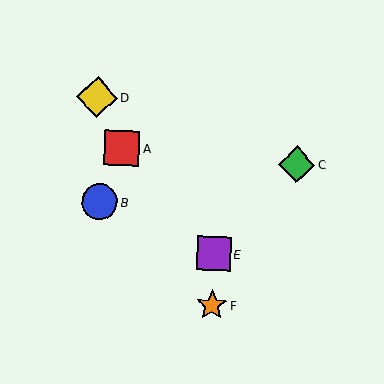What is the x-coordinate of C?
Object C is at x≈297.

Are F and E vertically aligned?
Yes, both are at x≈212.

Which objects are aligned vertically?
Objects E, F are aligned vertically.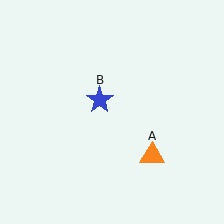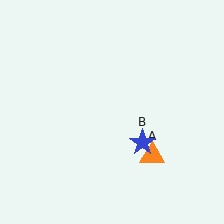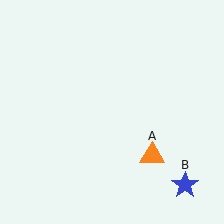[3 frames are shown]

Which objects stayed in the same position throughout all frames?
Orange triangle (object A) remained stationary.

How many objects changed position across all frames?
1 object changed position: blue star (object B).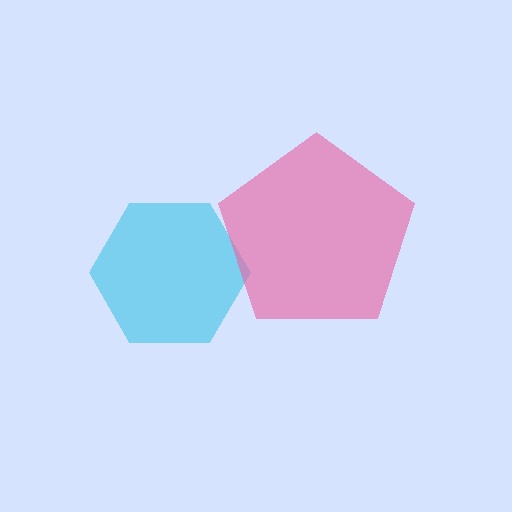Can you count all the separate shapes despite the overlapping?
Yes, there are 2 separate shapes.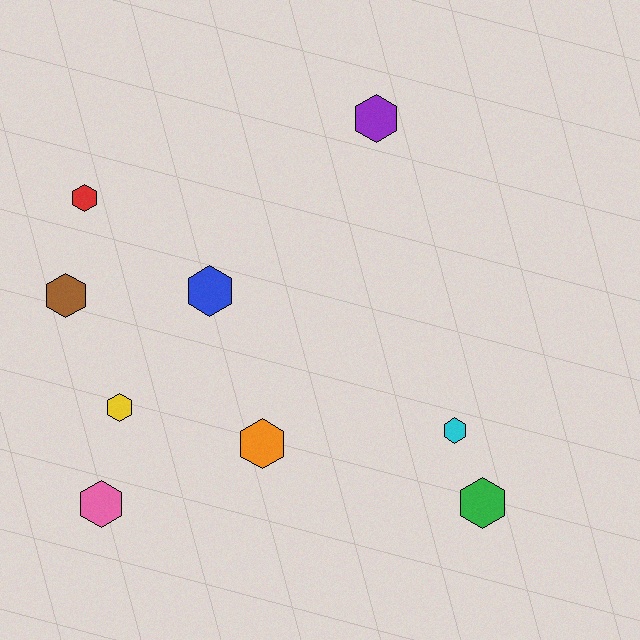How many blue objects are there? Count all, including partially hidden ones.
There is 1 blue object.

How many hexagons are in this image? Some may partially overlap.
There are 9 hexagons.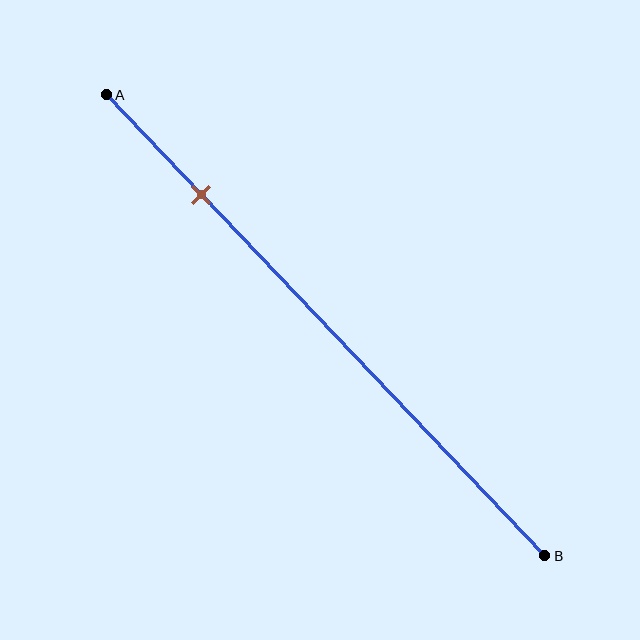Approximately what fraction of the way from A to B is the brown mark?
The brown mark is approximately 20% of the way from A to B.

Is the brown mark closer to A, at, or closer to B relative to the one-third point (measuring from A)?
The brown mark is closer to point A than the one-third point of segment AB.